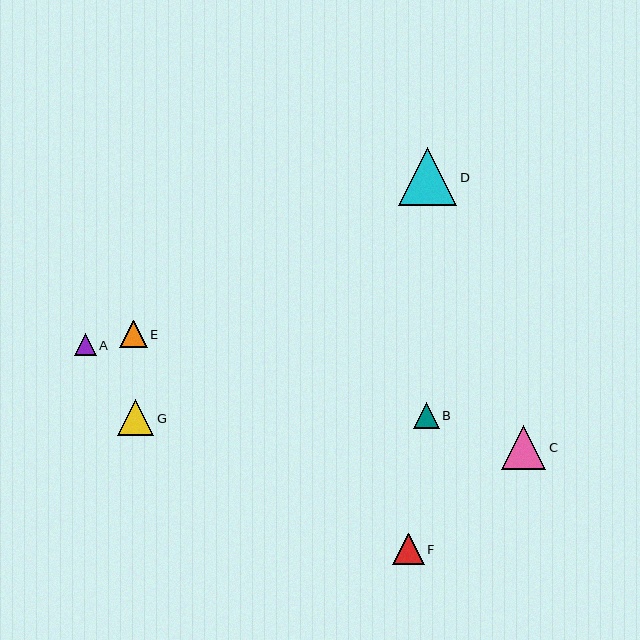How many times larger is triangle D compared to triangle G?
Triangle D is approximately 1.6 times the size of triangle G.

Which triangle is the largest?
Triangle D is the largest with a size of approximately 58 pixels.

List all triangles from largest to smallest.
From largest to smallest: D, C, G, F, E, B, A.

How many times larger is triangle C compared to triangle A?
Triangle C is approximately 2.0 times the size of triangle A.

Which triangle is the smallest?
Triangle A is the smallest with a size of approximately 22 pixels.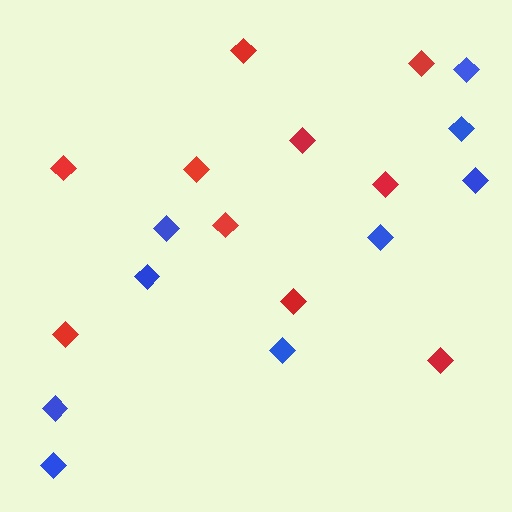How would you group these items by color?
There are 2 groups: one group of red diamonds (10) and one group of blue diamonds (9).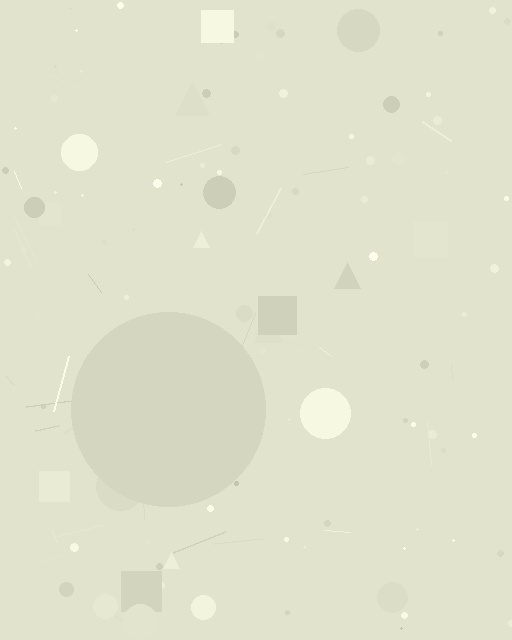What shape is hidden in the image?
A circle is hidden in the image.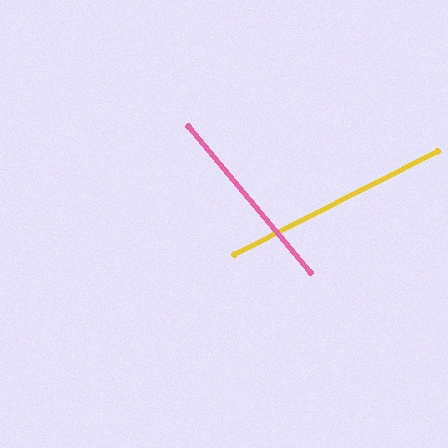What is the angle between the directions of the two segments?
Approximately 77 degrees.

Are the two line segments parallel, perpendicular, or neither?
Neither parallel nor perpendicular — they differ by about 77°.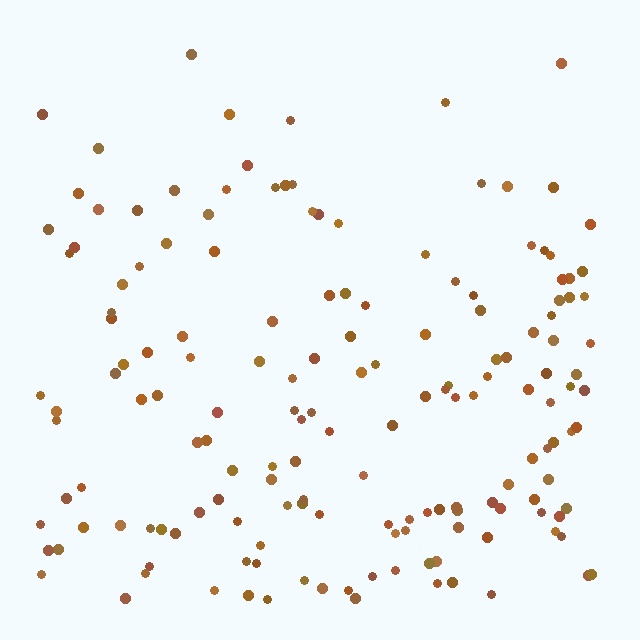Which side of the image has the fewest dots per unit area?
The top.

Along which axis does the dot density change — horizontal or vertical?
Vertical.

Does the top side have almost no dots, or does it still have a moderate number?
Still a moderate number, just noticeably fewer than the bottom.